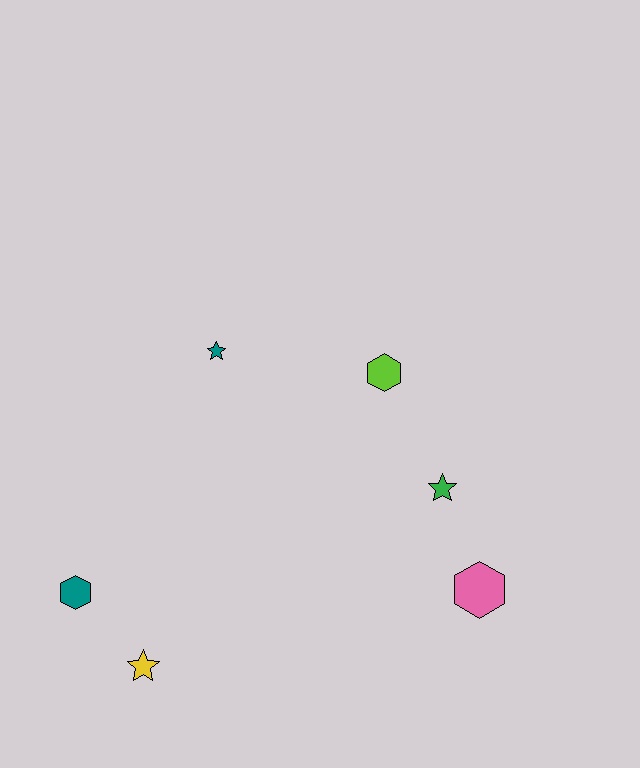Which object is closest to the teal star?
The lime hexagon is closest to the teal star.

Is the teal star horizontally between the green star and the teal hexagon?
Yes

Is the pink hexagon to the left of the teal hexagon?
No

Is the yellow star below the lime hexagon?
Yes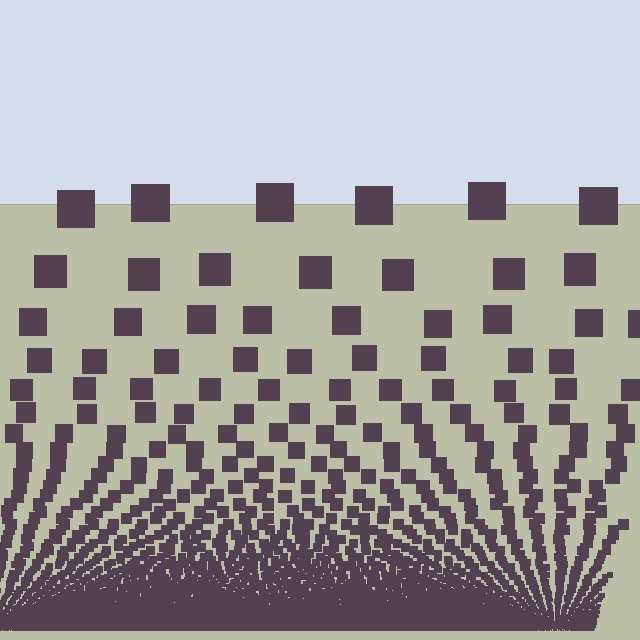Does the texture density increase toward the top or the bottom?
Density increases toward the bottom.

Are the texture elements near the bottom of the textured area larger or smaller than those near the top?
Smaller. The gradient is inverted — elements near the bottom are smaller and denser.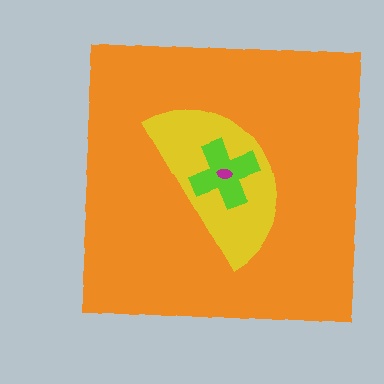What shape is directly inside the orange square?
The yellow semicircle.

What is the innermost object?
The magenta ellipse.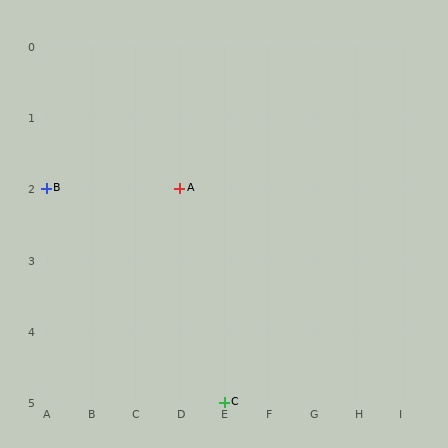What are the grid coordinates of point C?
Point C is at grid coordinates (E, 5).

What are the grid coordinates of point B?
Point B is at grid coordinates (A, 2).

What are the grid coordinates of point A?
Point A is at grid coordinates (D, 2).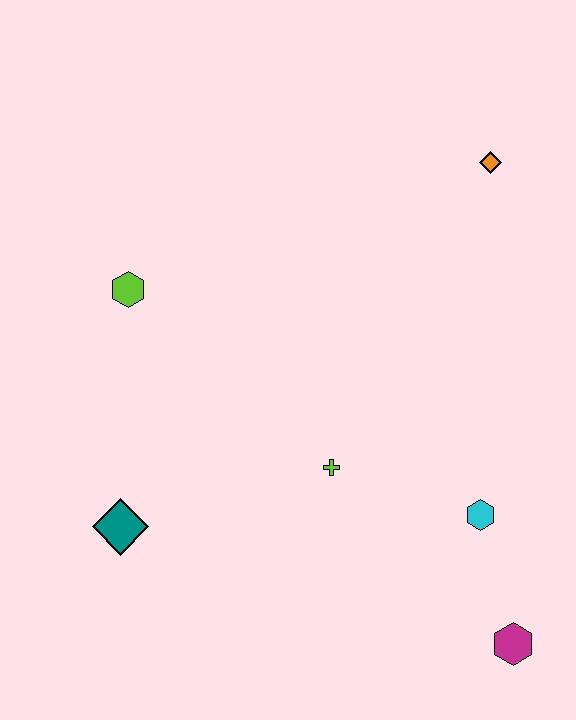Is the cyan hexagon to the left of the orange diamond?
Yes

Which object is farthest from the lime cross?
The orange diamond is farthest from the lime cross.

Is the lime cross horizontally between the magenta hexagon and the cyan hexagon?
No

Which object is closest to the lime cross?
The cyan hexagon is closest to the lime cross.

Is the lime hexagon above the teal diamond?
Yes